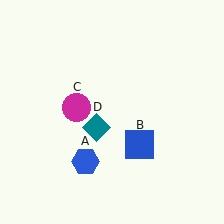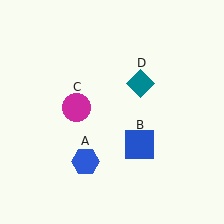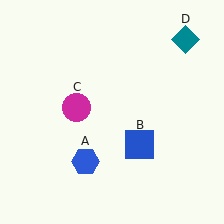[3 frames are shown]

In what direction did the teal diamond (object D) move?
The teal diamond (object D) moved up and to the right.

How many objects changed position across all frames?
1 object changed position: teal diamond (object D).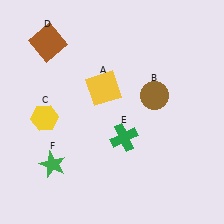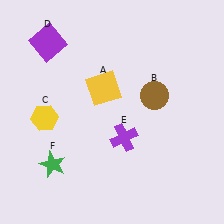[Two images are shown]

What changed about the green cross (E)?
In Image 1, E is green. In Image 2, it changed to purple.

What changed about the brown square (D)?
In Image 1, D is brown. In Image 2, it changed to purple.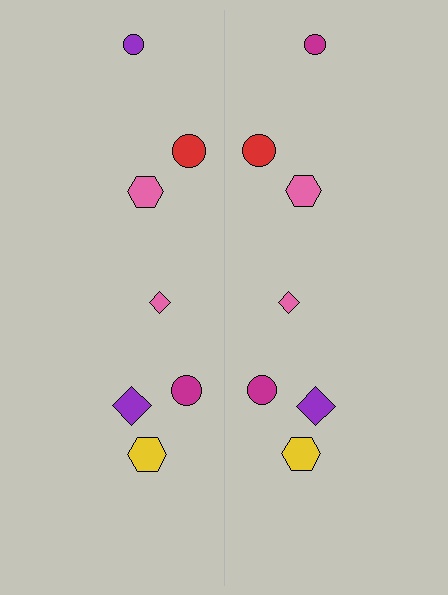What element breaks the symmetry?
The magenta circle on the right side breaks the symmetry — its mirror counterpart is purple.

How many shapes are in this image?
There are 14 shapes in this image.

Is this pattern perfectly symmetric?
No, the pattern is not perfectly symmetric. The magenta circle on the right side breaks the symmetry — its mirror counterpart is purple.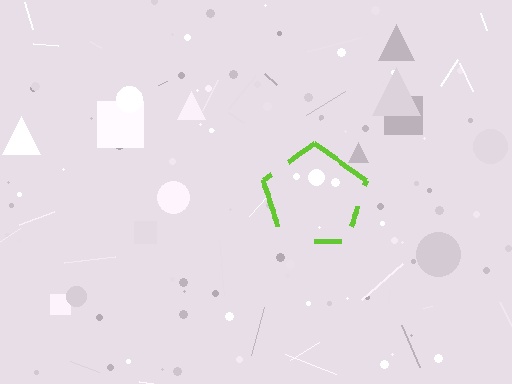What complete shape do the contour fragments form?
The contour fragments form a pentagon.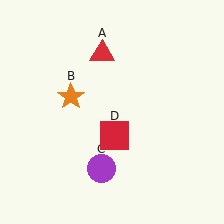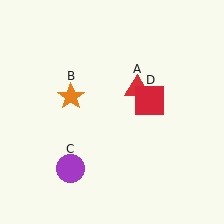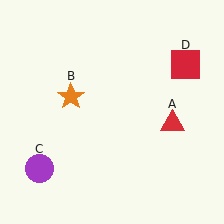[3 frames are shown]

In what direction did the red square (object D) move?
The red square (object D) moved up and to the right.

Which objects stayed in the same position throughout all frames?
Orange star (object B) remained stationary.